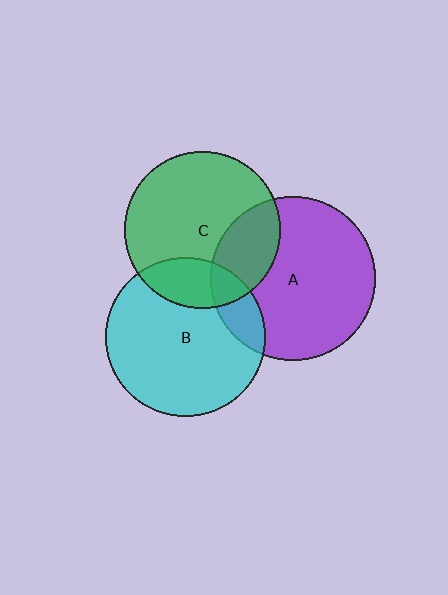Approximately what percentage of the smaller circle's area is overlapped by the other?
Approximately 20%.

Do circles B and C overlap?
Yes.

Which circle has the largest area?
Circle A (purple).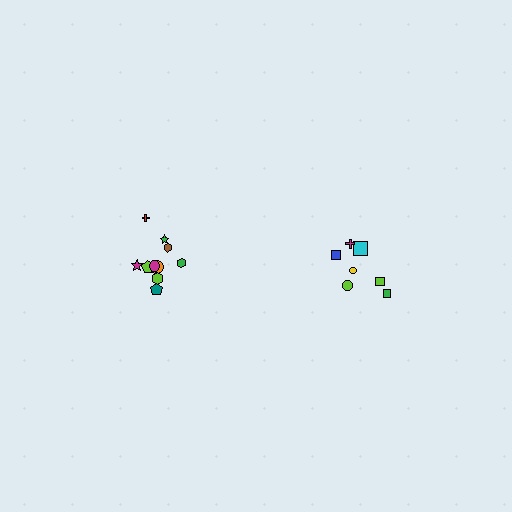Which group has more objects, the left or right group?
The left group.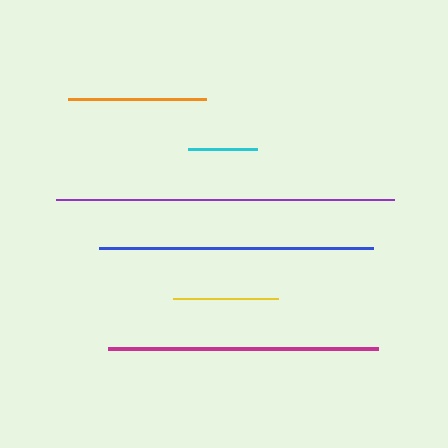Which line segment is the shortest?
The cyan line is the shortest at approximately 68 pixels.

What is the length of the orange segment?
The orange segment is approximately 138 pixels long.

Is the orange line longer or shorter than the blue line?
The blue line is longer than the orange line.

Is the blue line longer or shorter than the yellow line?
The blue line is longer than the yellow line.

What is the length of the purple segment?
The purple segment is approximately 338 pixels long.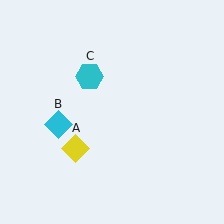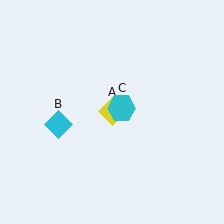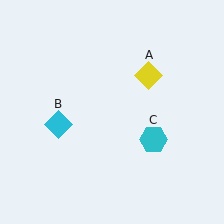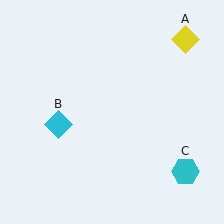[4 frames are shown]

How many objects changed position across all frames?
2 objects changed position: yellow diamond (object A), cyan hexagon (object C).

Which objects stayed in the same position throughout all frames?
Cyan diamond (object B) remained stationary.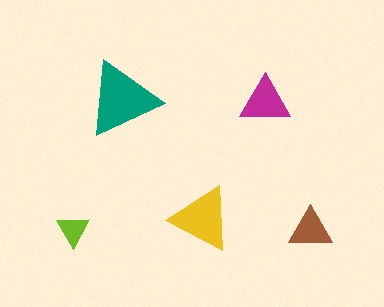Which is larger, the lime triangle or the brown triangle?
The brown one.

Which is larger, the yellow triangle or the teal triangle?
The teal one.